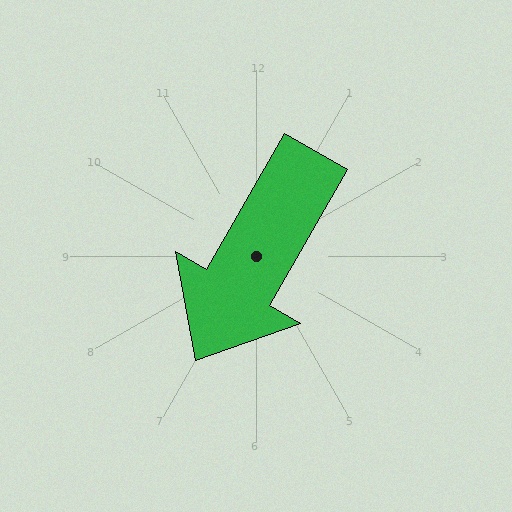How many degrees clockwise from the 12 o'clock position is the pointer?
Approximately 210 degrees.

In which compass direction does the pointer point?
Southwest.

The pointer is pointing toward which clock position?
Roughly 7 o'clock.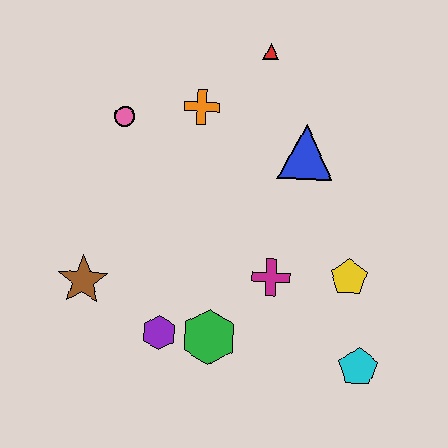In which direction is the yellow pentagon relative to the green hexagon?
The yellow pentagon is to the right of the green hexagon.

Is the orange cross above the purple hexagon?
Yes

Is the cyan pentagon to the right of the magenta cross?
Yes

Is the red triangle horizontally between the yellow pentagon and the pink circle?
Yes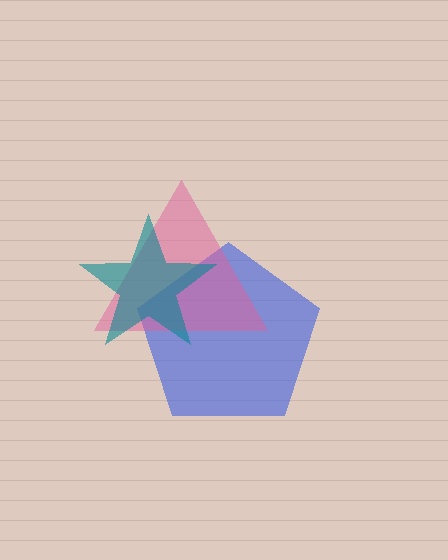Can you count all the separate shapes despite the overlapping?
Yes, there are 3 separate shapes.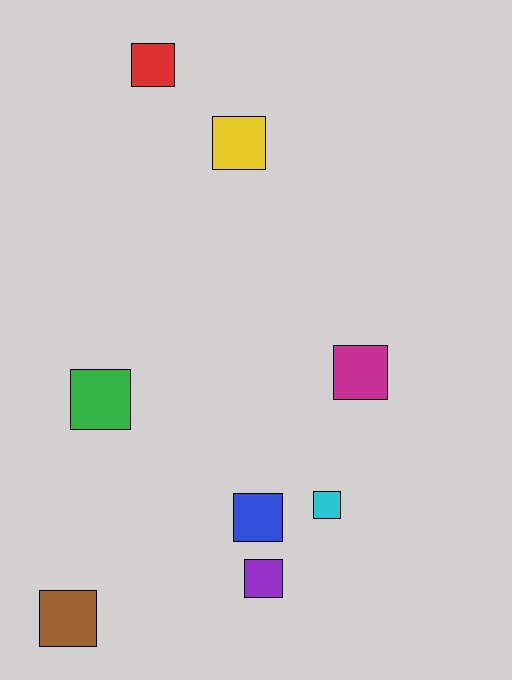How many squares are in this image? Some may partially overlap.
There are 8 squares.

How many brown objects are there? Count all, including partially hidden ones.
There is 1 brown object.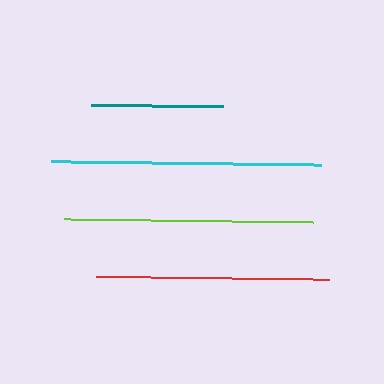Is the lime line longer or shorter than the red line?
The lime line is longer than the red line.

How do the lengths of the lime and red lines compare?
The lime and red lines are approximately the same length.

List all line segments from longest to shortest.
From longest to shortest: cyan, lime, red, teal.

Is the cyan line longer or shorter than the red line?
The cyan line is longer than the red line.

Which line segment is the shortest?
The teal line is the shortest at approximately 131 pixels.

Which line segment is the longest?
The cyan line is the longest at approximately 270 pixels.